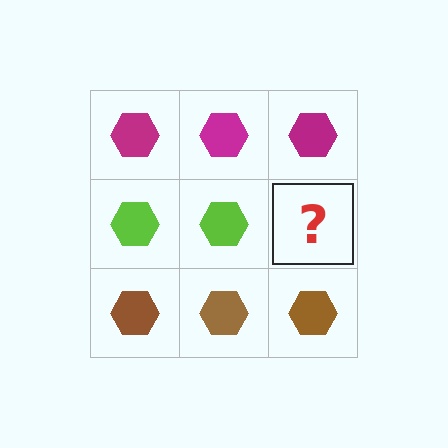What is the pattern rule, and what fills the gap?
The rule is that each row has a consistent color. The gap should be filled with a lime hexagon.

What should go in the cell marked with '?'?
The missing cell should contain a lime hexagon.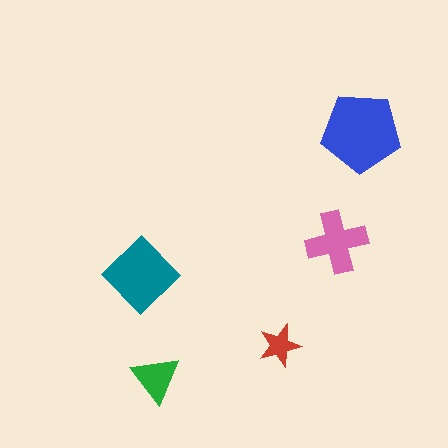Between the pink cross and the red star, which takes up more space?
The pink cross.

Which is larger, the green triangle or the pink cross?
The pink cross.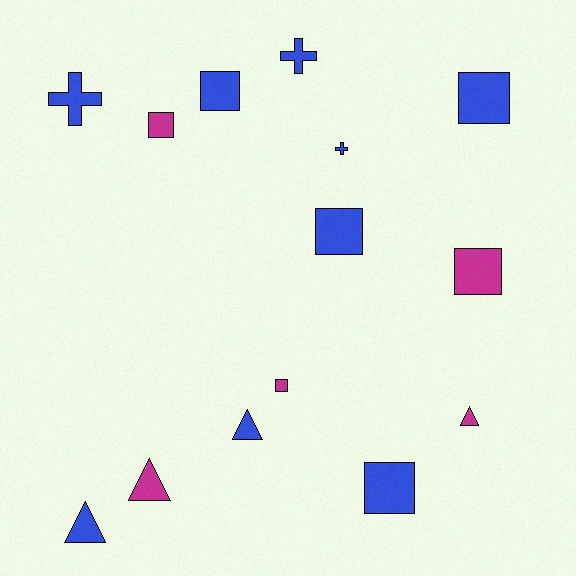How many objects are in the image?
There are 14 objects.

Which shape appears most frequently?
Square, with 7 objects.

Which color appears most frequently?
Blue, with 9 objects.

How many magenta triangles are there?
There are 2 magenta triangles.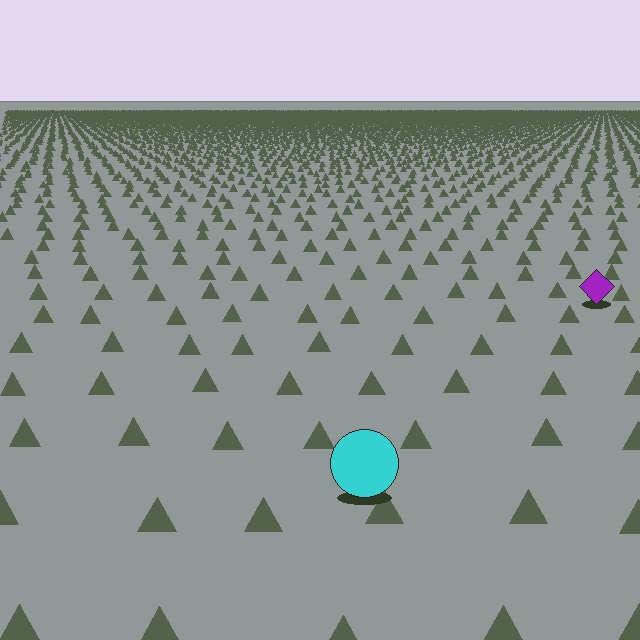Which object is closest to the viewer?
The cyan circle is closest. The texture marks near it are larger and more spread out.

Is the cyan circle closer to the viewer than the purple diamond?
Yes. The cyan circle is closer — you can tell from the texture gradient: the ground texture is coarser near it.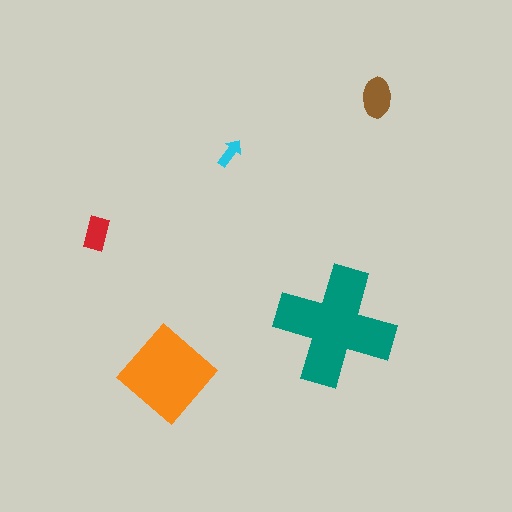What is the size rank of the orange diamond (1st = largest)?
2nd.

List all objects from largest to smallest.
The teal cross, the orange diamond, the brown ellipse, the red rectangle, the cyan arrow.